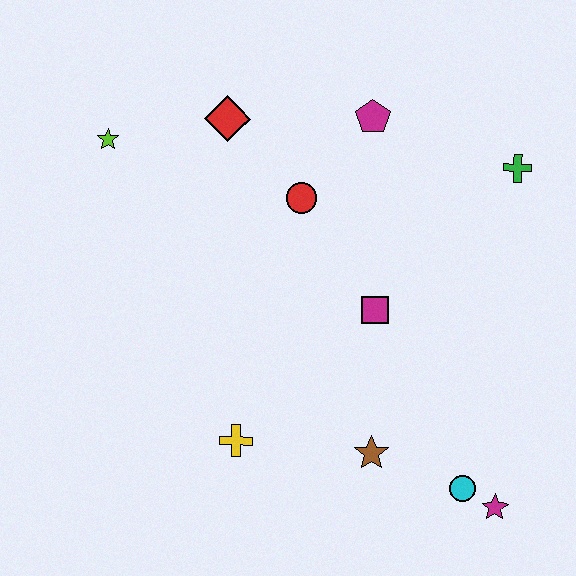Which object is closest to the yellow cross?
The brown star is closest to the yellow cross.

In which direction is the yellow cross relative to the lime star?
The yellow cross is below the lime star.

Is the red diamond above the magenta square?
Yes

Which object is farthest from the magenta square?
The lime star is farthest from the magenta square.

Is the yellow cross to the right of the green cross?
No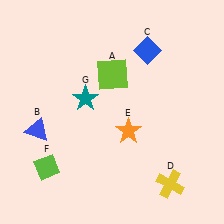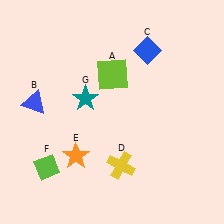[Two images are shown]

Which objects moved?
The objects that moved are: the blue triangle (B), the yellow cross (D), the orange star (E).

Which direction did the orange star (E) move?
The orange star (E) moved left.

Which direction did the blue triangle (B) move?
The blue triangle (B) moved up.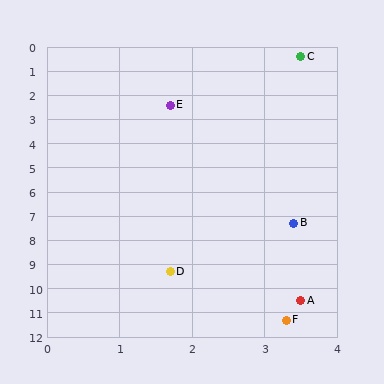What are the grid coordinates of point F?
Point F is at approximately (3.3, 11.3).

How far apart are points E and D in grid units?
Points E and D are about 6.9 grid units apart.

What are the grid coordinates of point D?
Point D is at approximately (1.7, 9.3).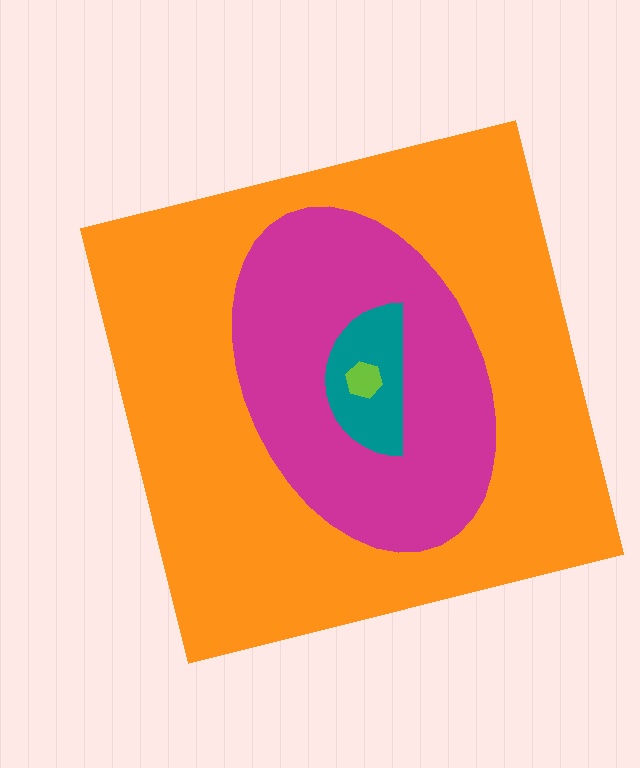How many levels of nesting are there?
4.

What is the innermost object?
The lime hexagon.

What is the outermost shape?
The orange square.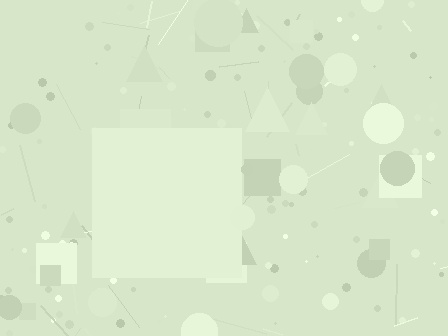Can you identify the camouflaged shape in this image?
The camouflaged shape is a square.